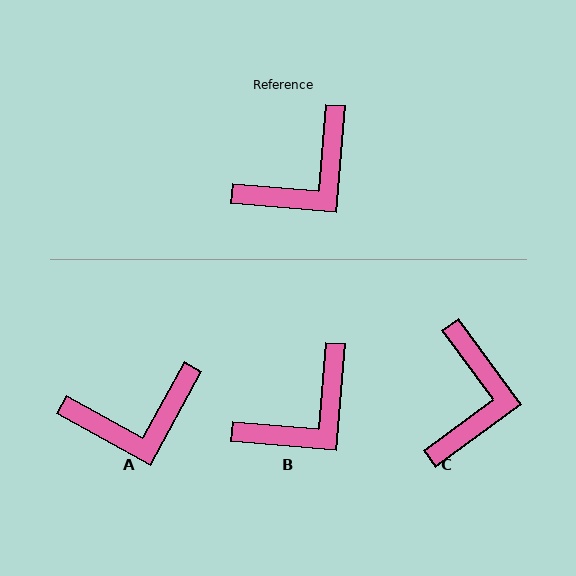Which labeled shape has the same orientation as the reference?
B.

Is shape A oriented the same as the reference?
No, it is off by about 24 degrees.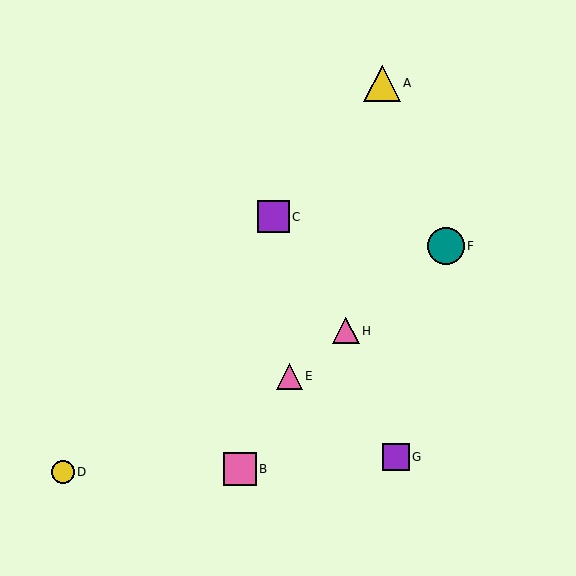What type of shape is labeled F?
Shape F is a teal circle.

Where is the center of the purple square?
The center of the purple square is at (396, 457).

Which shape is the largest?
The teal circle (labeled F) is the largest.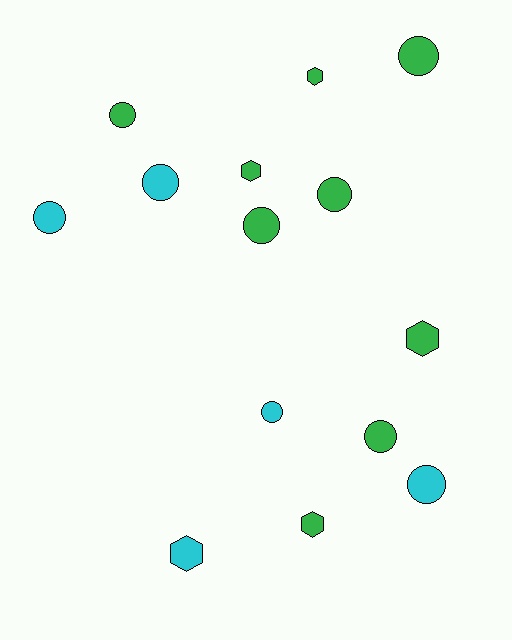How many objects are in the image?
There are 14 objects.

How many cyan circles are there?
There are 4 cyan circles.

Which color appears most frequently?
Green, with 9 objects.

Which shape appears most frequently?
Circle, with 9 objects.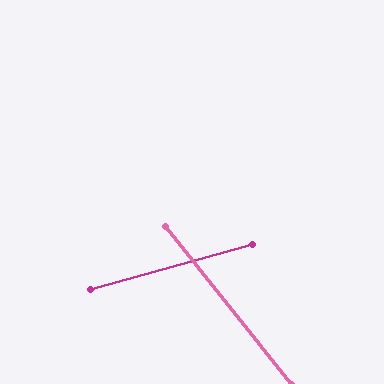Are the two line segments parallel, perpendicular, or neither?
Neither parallel nor perpendicular — they differ by about 67°.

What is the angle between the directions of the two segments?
Approximately 67 degrees.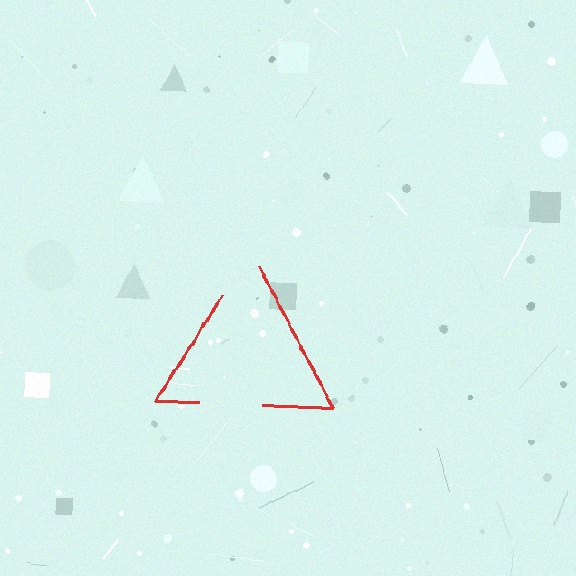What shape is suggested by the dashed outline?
The dashed outline suggests a triangle.